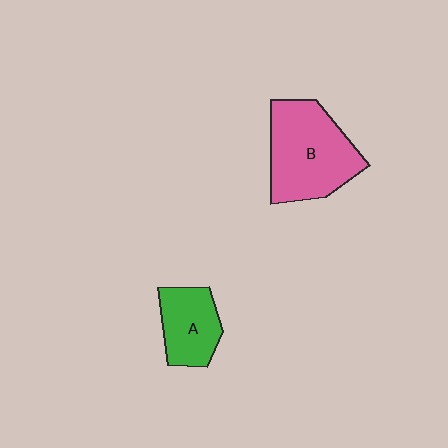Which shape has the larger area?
Shape B (pink).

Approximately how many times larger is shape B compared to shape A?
Approximately 1.8 times.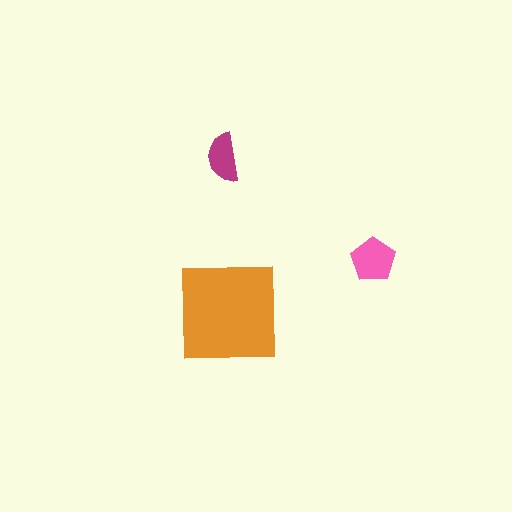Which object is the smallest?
The magenta semicircle.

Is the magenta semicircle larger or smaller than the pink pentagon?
Smaller.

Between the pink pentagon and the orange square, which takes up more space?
The orange square.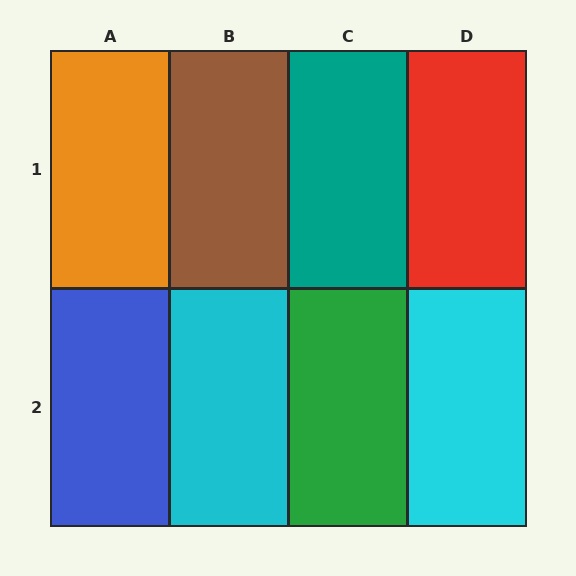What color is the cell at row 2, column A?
Blue.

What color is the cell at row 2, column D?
Cyan.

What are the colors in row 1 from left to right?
Orange, brown, teal, red.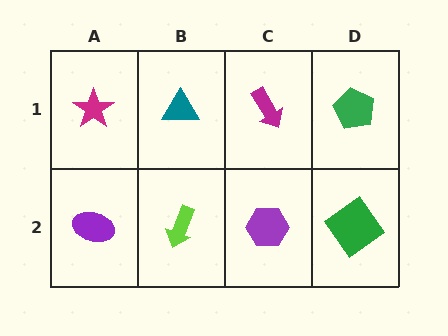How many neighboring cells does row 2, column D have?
2.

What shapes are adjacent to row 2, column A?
A magenta star (row 1, column A), a lime arrow (row 2, column B).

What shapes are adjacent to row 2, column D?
A green pentagon (row 1, column D), a purple hexagon (row 2, column C).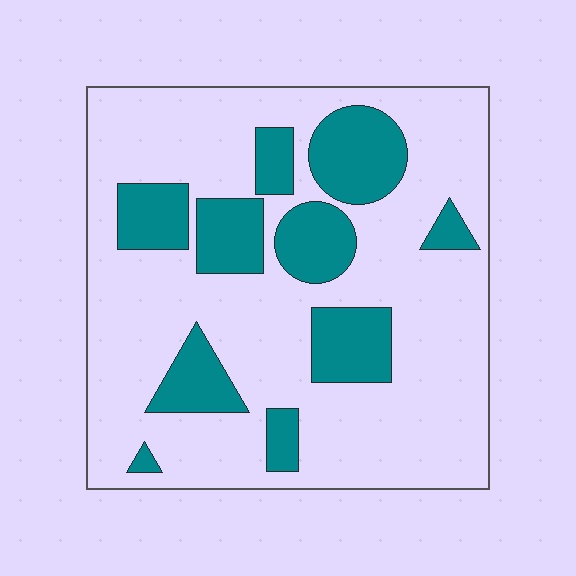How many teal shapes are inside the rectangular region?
10.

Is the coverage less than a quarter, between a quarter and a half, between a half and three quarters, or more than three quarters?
Between a quarter and a half.